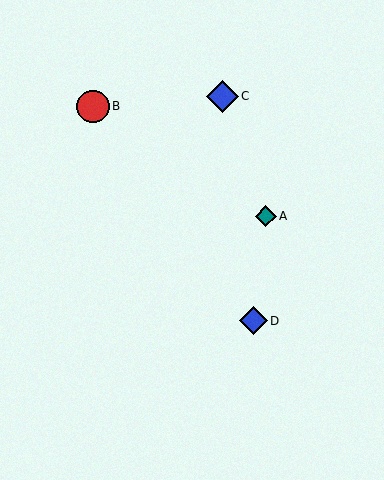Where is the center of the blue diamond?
The center of the blue diamond is at (253, 321).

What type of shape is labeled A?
Shape A is a teal diamond.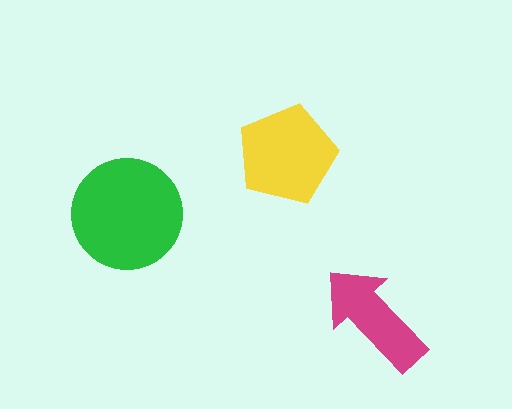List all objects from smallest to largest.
The magenta arrow, the yellow pentagon, the green circle.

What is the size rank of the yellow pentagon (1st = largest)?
2nd.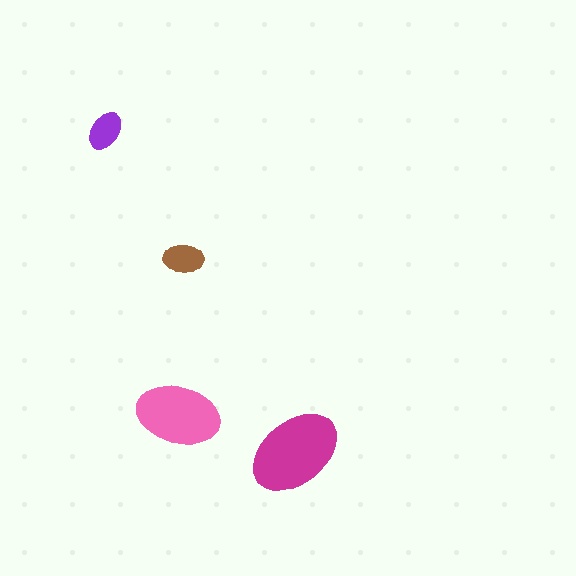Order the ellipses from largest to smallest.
the magenta one, the pink one, the brown one, the purple one.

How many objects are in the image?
There are 4 objects in the image.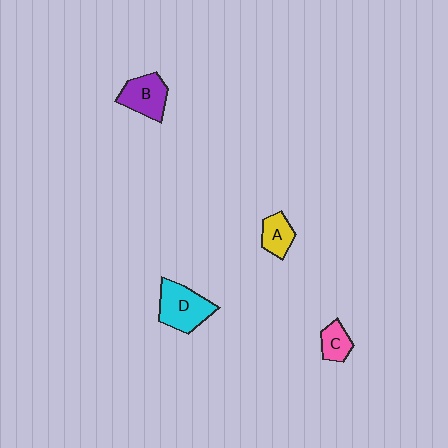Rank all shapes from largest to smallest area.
From largest to smallest: D (cyan), B (purple), A (yellow), C (pink).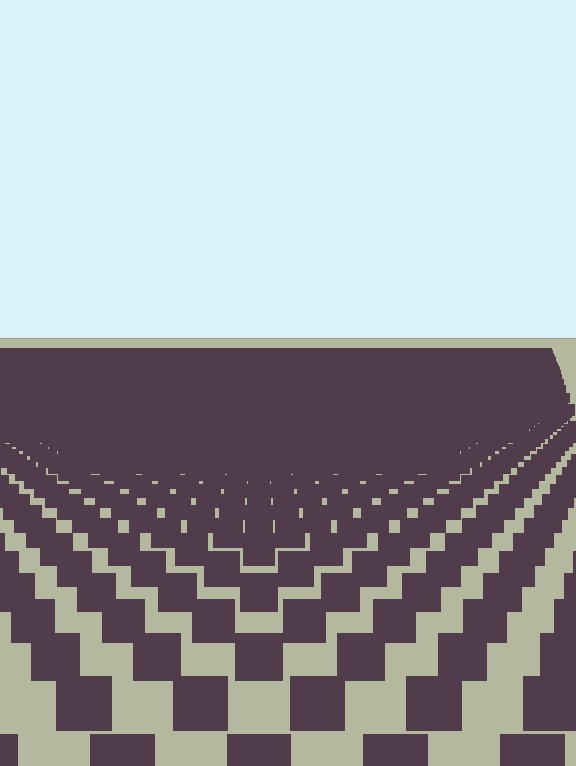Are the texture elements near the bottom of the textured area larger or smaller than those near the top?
Larger. Near the bottom, elements are closer to the viewer and appear at a bigger on-screen size.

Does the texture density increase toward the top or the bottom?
Density increases toward the top.